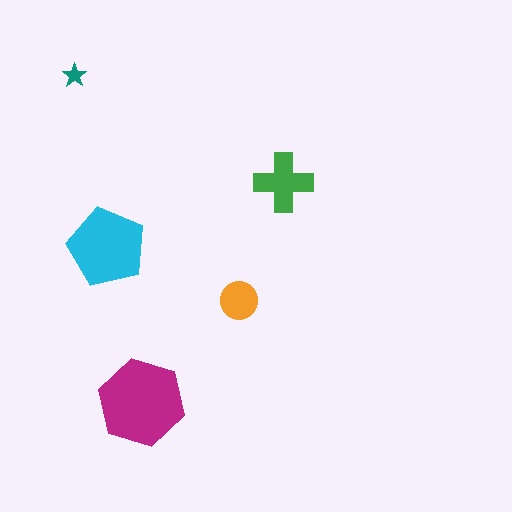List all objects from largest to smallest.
The magenta hexagon, the cyan pentagon, the green cross, the orange circle, the teal star.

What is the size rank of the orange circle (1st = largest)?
4th.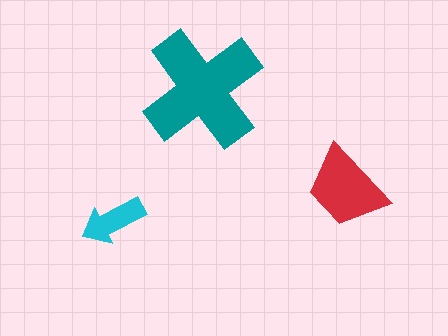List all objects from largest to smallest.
The teal cross, the red trapezoid, the cyan arrow.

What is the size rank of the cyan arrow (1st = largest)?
3rd.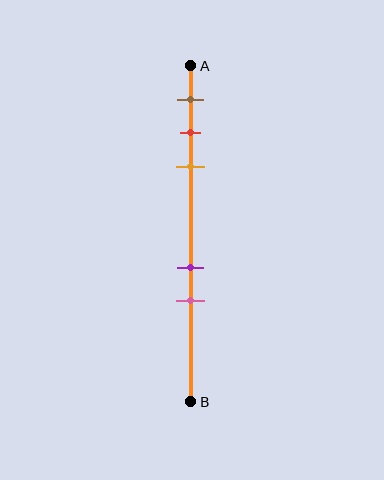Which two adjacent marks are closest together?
The red and orange marks are the closest adjacent pair.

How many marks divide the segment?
There are 5 marks dividing the segment.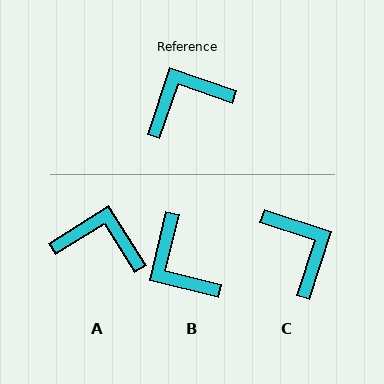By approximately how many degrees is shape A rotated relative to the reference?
Approximately 39 degrees clockwise.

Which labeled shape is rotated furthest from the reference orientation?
B, about 95 degrees away.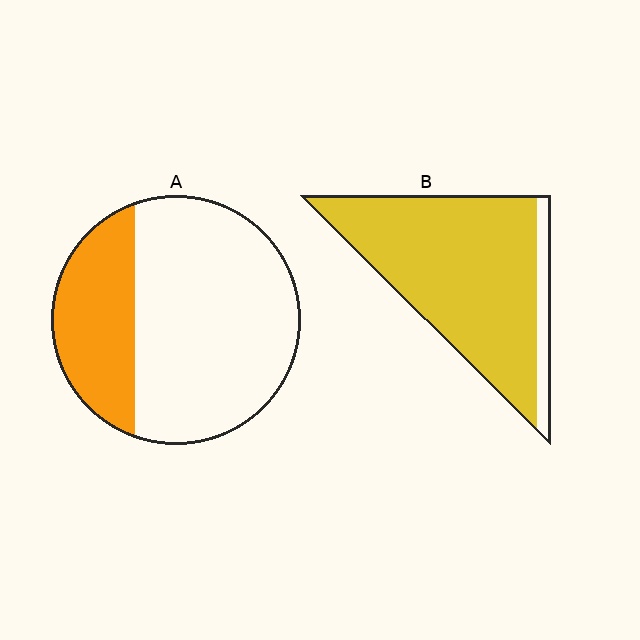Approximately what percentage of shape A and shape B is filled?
A is approximately 30% and B is approximately 90%.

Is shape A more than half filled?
No.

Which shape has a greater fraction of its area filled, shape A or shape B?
Shape B.